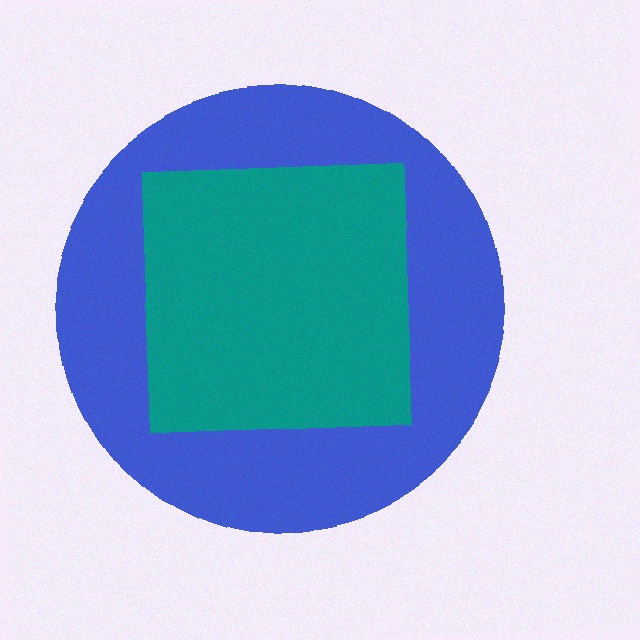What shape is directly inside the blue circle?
The teal square.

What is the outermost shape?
The blue circle.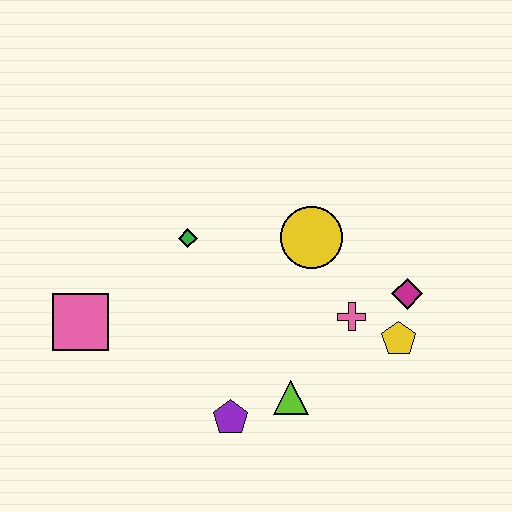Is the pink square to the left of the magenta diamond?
Yes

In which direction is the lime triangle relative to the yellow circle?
The lime triangle is below the yellow circle.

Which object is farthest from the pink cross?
The pink square is farthest from the pink cross.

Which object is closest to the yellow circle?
The pink cross is closest to the yellow circle.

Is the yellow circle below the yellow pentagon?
No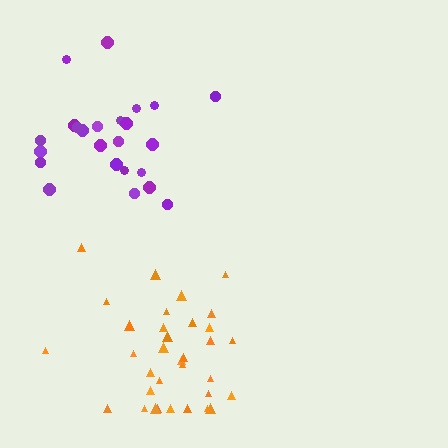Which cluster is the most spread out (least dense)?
Purple.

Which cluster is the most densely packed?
Orange.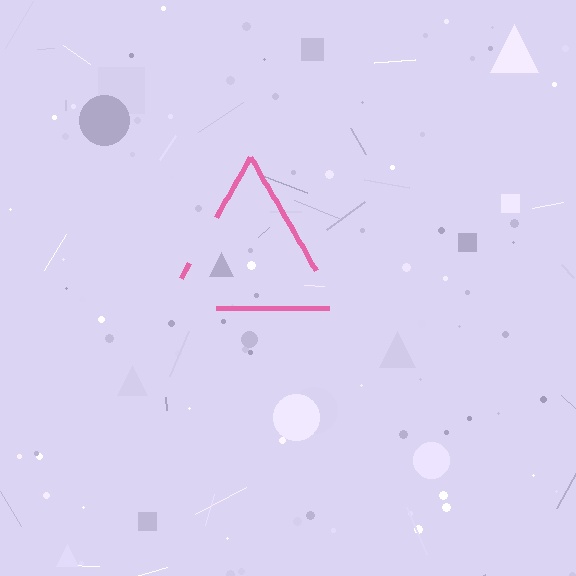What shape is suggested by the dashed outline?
The dashed outline suggests a triangle.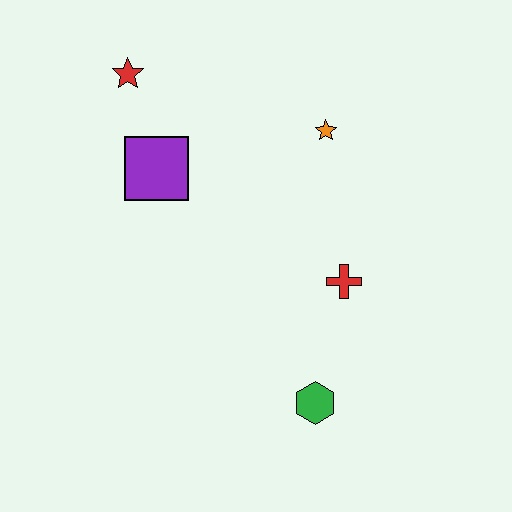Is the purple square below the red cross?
No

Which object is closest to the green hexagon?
The red cross is closest to the green hexagon.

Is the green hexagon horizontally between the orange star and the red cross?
No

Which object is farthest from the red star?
The green hexagon is farthest from the red star.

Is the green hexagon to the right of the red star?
Yes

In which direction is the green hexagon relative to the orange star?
The green hexagon is below the orange star.